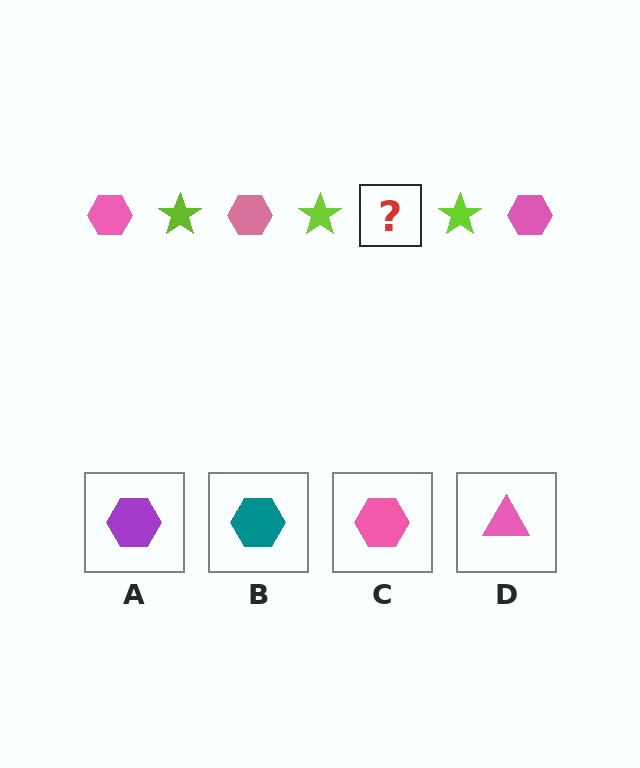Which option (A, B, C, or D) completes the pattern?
C.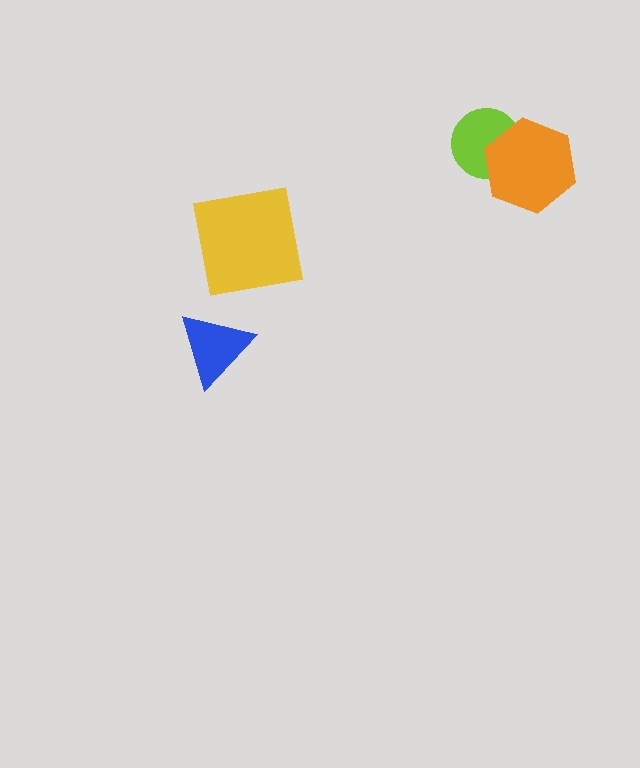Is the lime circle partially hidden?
Yes, it is partially covered by another shape.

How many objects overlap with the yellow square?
0 objects overlap with the yellow square.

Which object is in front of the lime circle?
The orange hexagon is in front of the lime circle.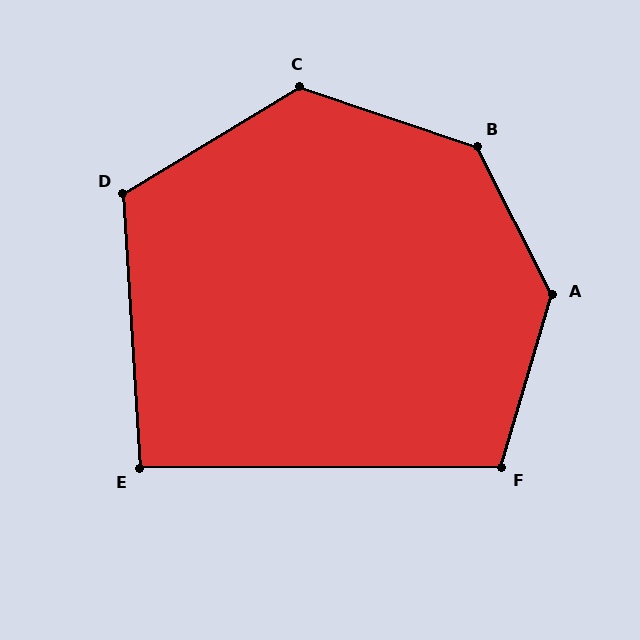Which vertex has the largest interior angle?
A, at approximately 137 degrees.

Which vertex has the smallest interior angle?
E, at approximately 93 degrees.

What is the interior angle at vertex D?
Approximately 118 degrees (obtuse).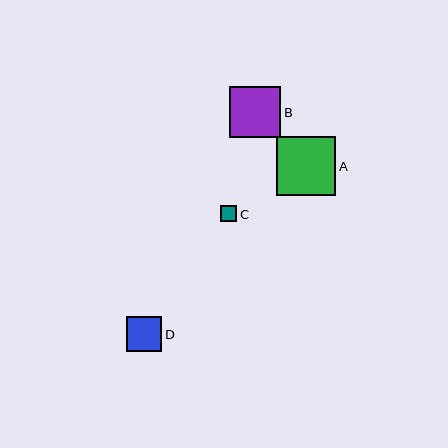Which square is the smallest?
Square C is the smallest with a size of approximately 16 pixels.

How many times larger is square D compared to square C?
Square D is approximately 2.2 times the size of square C.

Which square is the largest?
Square A is the largest with a size of approximately 60 pixels.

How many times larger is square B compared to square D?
Square B is approximately 1.5 times the size of square D.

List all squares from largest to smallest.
From largest to smallest: A, B, D, C.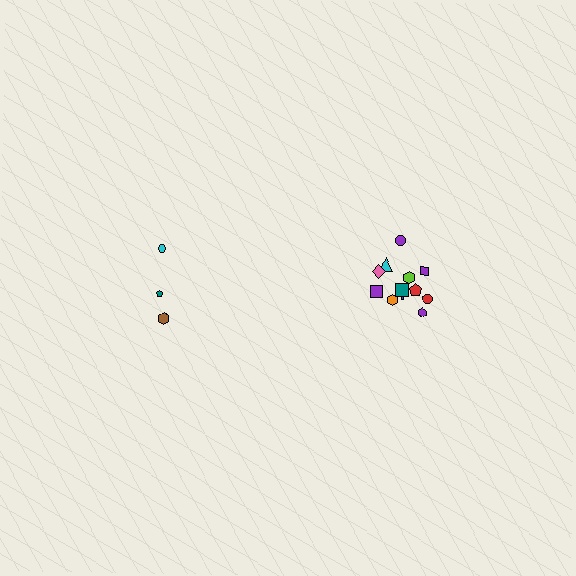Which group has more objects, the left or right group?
The right group.